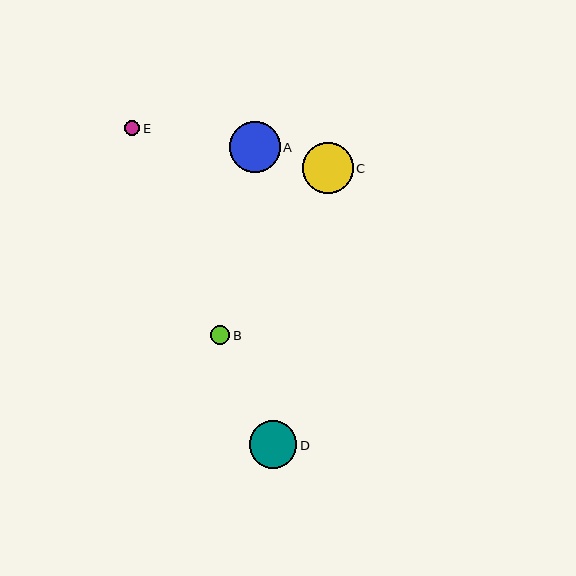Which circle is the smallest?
Circle E is the smallest with a size of approximately 15 pixels.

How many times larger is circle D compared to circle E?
Circle D is approximately 3.1 times the size of circle E.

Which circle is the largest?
Circle A is the largest with a size of approximately 51 pixels.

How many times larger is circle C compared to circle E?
Circle C is approximately 3.3 times the size of circle E.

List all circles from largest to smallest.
From largest to smallest: A, C, D, B, E.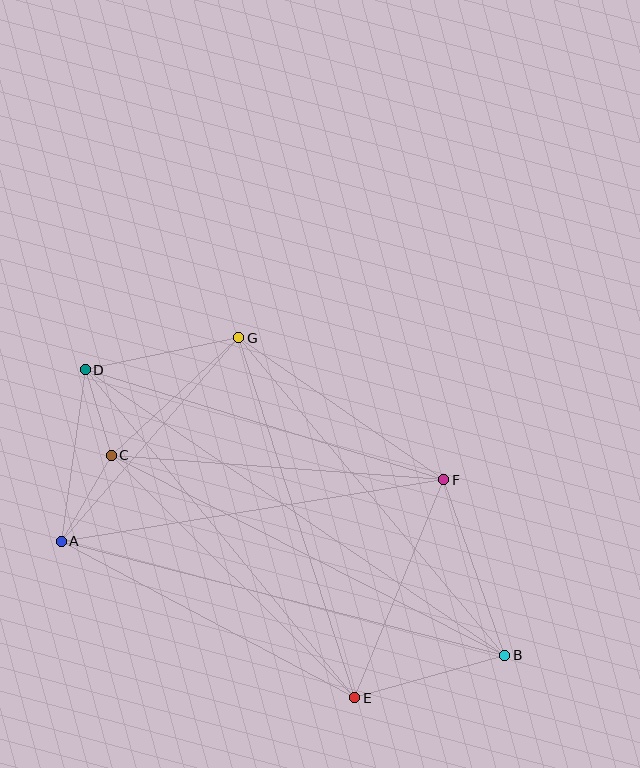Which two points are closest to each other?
Points C and D are closest to each other.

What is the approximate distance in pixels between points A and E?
The distance between A and E is approximately 333 pixels.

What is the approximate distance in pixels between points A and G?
The distance between A and G is approximately 270 pixels.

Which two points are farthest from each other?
Points B and D are farthest from each other.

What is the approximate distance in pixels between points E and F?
The distance between E and F is approximately 236 pixels.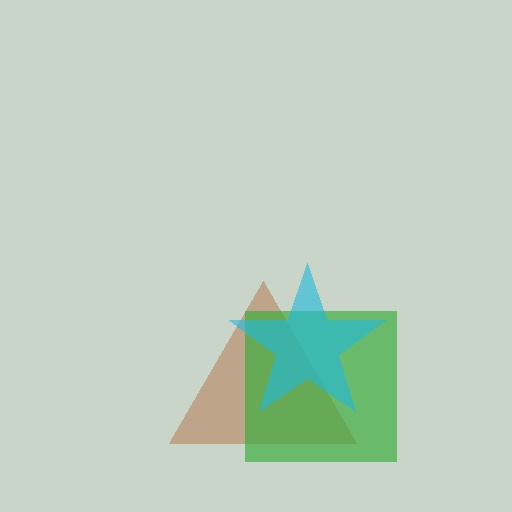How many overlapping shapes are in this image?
There are 3 overlapping shapes in the image.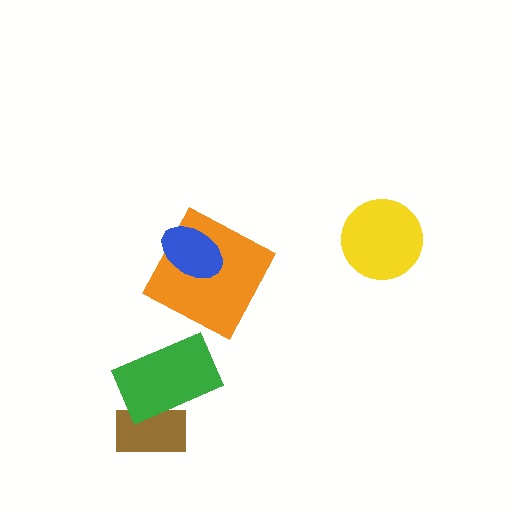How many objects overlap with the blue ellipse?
1 object overlaps with the blue ellipse.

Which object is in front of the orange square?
The blue ellipse is in front of the orange square.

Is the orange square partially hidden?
Yes, it is partially covered by another shape.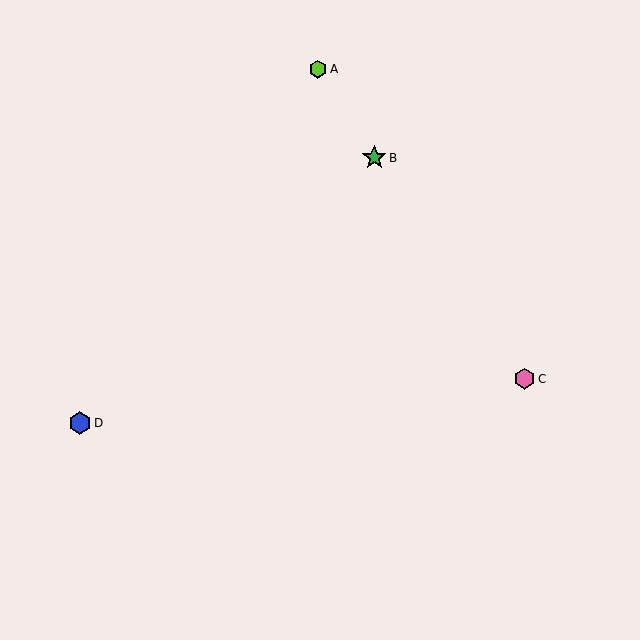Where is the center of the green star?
The center of the green star is at (374, 158).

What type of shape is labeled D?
Shape D is a blue hexagon.